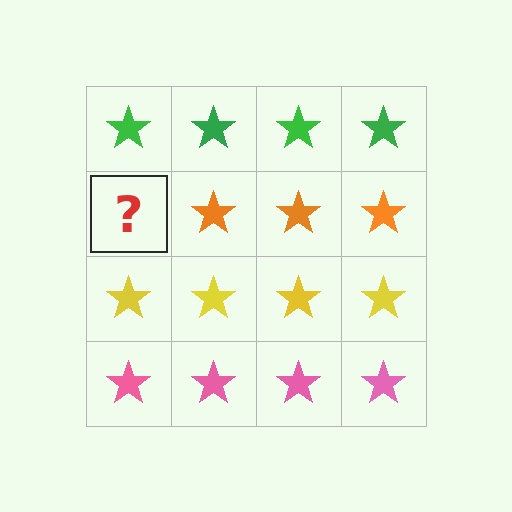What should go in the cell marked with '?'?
The missing cell should contain an orange star.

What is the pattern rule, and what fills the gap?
The rule is that each row has a consistent color. The gap should be filled with an orange star.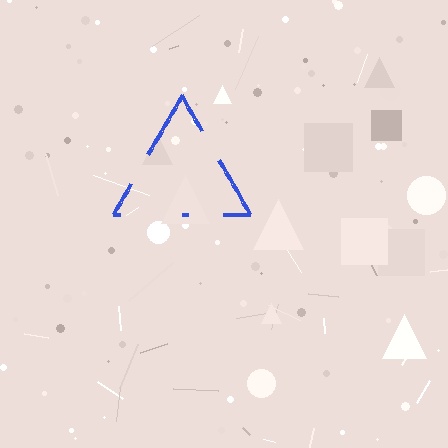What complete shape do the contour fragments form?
The contour fragments form a triangle.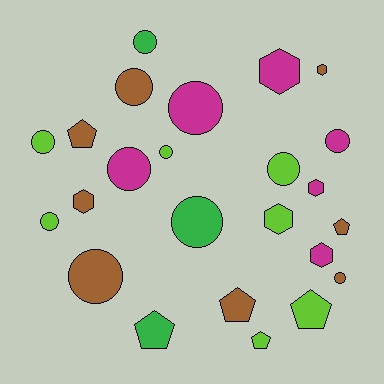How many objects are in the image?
There are 24 objects.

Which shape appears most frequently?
Circle, with 12 objects.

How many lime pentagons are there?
There are 2 lime pentagons.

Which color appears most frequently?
Brown, with 8 objects.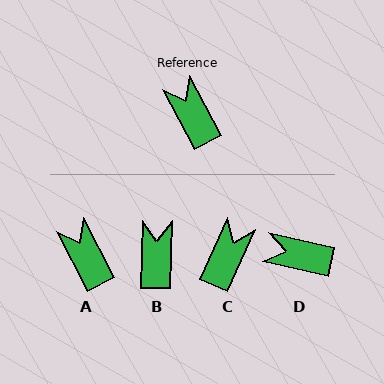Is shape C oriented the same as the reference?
No, it is off by about 52 degrees.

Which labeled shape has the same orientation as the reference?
A.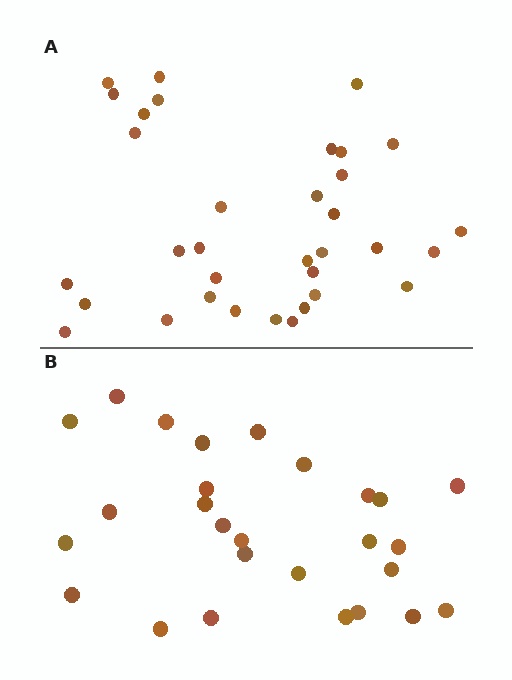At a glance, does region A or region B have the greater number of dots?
Region A (the top region) has more dots.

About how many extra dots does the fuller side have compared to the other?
Region A has roughly 8 or so more dots than region B.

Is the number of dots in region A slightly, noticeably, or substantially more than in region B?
Region A has noticeably more, but not dramatically so. The ratio is roughly 1.3 to 1.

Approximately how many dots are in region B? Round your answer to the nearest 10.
About 30 dots. (The exact count is 27, which rounds to 30.)